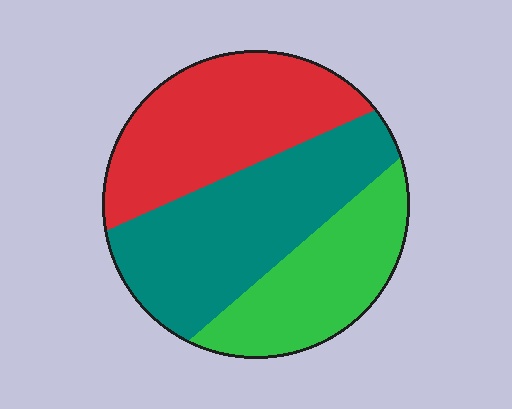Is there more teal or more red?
Teal.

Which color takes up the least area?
Green, at roughly 25%.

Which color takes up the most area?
Teal, at roughly 40%.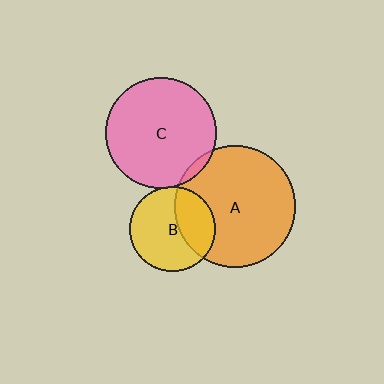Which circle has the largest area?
Circle A (orange).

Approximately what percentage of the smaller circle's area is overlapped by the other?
Approximately 35%.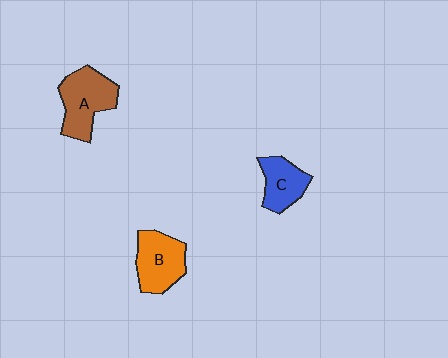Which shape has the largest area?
Shape A (brown).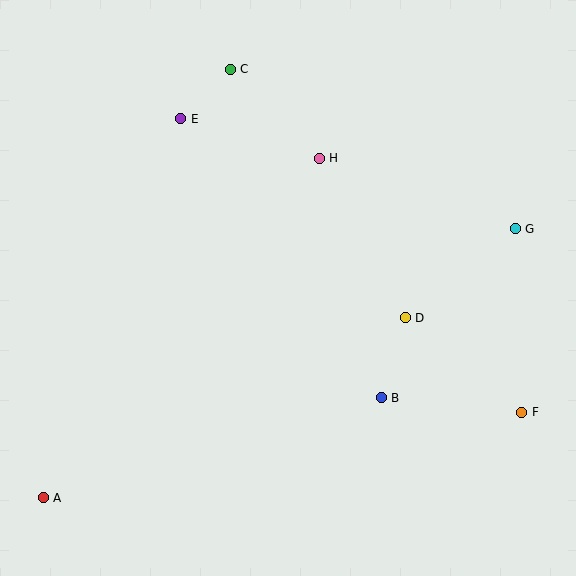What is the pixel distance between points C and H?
The distance between C and H is 126 pixels.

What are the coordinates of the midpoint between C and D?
The midpoint between C and D is at (318, 194).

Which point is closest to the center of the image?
Point D at (405, 318) is closest to the center.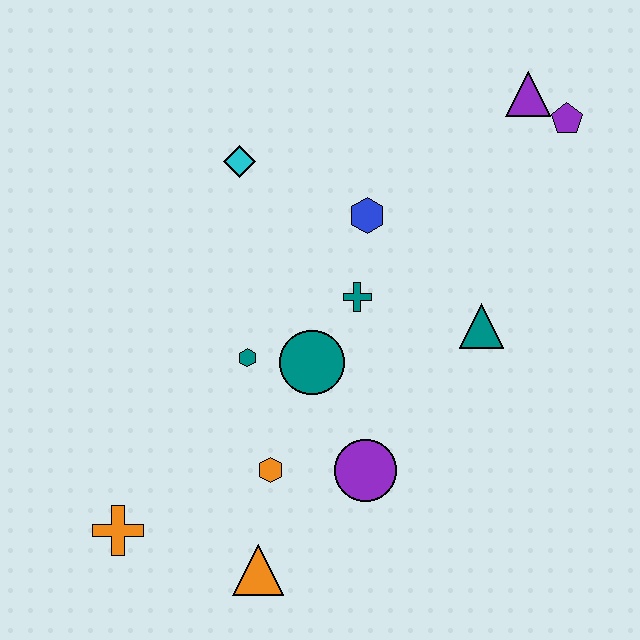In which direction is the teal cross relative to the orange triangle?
The teal cross is above the orange triangle.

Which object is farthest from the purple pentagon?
The orange cross is farthest from the purple pentagon.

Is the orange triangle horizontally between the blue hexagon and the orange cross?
Yes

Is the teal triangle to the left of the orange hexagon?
No